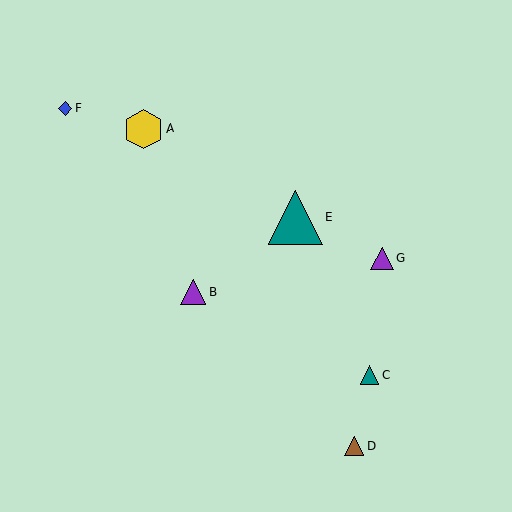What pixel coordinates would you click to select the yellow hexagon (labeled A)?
Click at (144, 129) to select the yellow hexagon A.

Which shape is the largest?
The teal triangle (labeled E) is the largest.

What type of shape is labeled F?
Shape F is a blue diamond.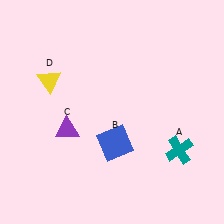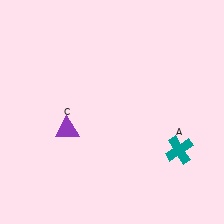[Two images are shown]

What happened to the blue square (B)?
The blue square (B) was removed in Image 2. It was in the bottom-right area of Image 1.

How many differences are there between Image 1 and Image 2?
There are 2 differences between the two images.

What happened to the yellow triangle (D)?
The yellow triangle (D) was removed in Image 2. It was in the top-left area of Image 1.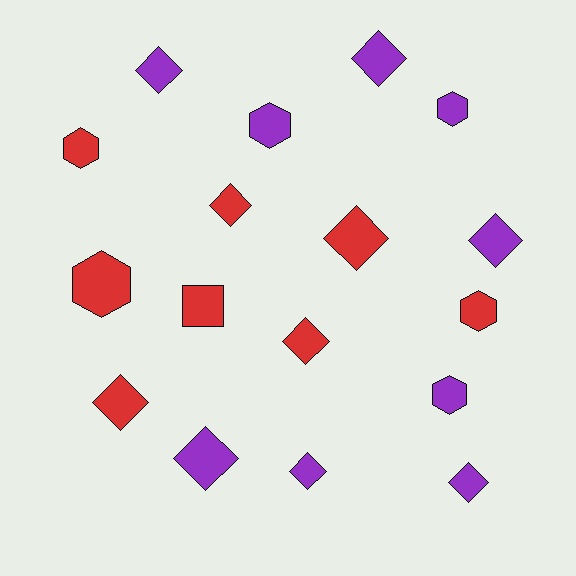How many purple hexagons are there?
There are 3 purple hexagons.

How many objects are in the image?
There are 17 objects.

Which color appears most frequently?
Purple, with 9 objects.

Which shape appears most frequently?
Diamond, with 10 objects.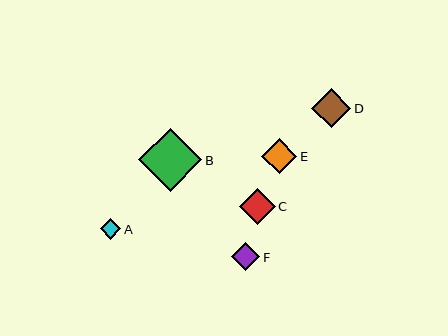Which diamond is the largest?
Diamond B is the largest with a size of approximately 63 pixels.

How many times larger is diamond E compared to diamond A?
Diamond E is approximately 1.7 times the size of diamond A.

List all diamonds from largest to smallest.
From largest to smallest: B, D, C, E, F, A.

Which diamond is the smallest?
Diamond A is the smallest with a size of approximately 20 pixels.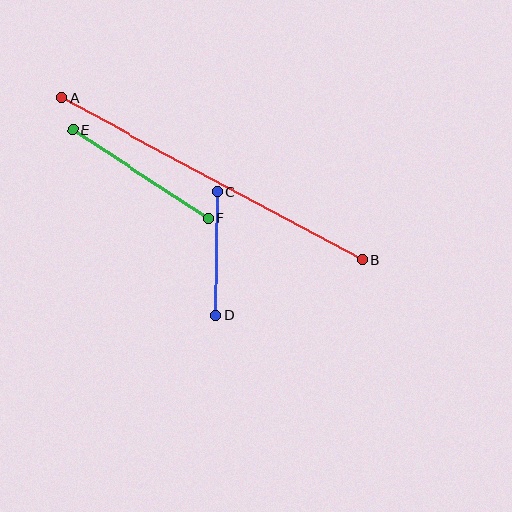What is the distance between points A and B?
The distance is approximately 342 pixels.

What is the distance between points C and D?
The distance is approximately 124 pixels.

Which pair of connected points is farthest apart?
Points A and B are farthest apart.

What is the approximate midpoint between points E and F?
The midpoint is at approximately (141, 174) pixels.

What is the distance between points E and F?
The distance is approximately 161 pixels.